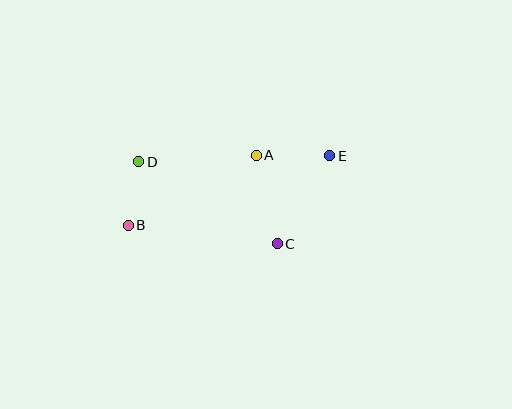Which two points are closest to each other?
Points B and D are closest to each other.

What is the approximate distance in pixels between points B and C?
The distance between B and C is approximately 150 pixels.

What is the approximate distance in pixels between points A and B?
The distance between A and B is approximately 146 pixels.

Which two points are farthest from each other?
Points B and E are farthest from each other.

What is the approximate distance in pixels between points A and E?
The distance between A and E is approximately 73 pixels.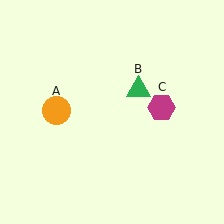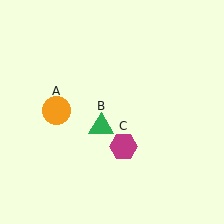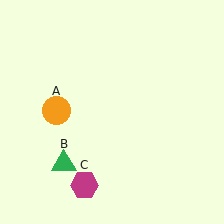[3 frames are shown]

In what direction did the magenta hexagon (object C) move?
The magenta hexagon (object C) moved down and to the left.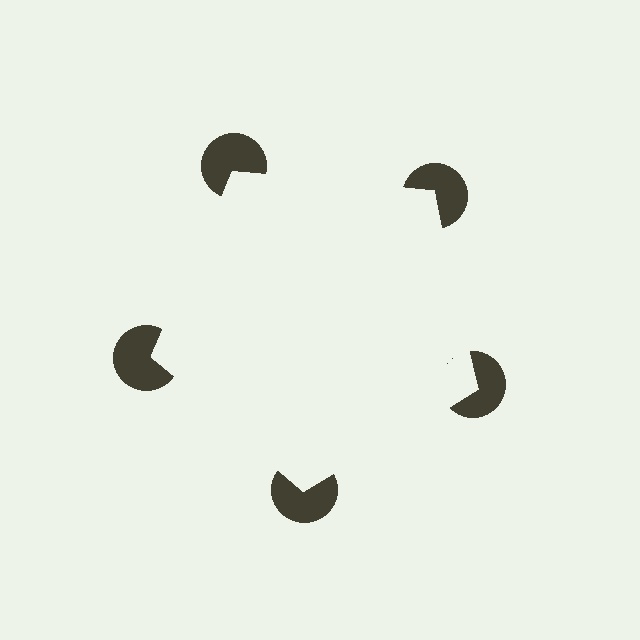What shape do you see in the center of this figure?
An illusory pentagon — its edges are inferred from the aligned wedge cuts in the pac-man discs, not physically drawn.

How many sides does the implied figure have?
5 sides.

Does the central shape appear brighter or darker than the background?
It typically appears slightly brighter than the background, even though no actual brightness change is drawn.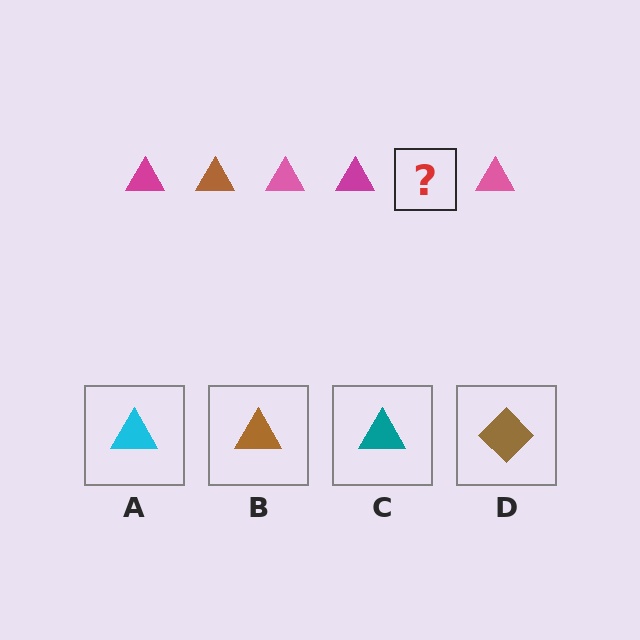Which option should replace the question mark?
Option B.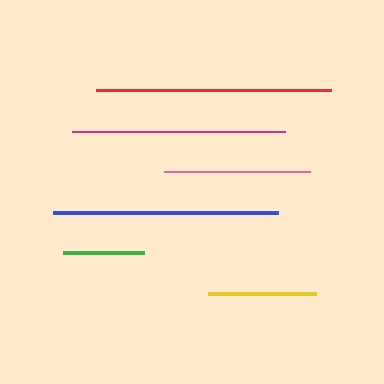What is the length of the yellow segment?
The yellow segment is approximately 108 pixels long.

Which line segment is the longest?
The red line is the longest at approximately 235 pixels.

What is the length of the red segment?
The red segment is approximately 235 pixels long.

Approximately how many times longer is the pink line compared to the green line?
The pink line is approximately 1.8 times the length of the green line.